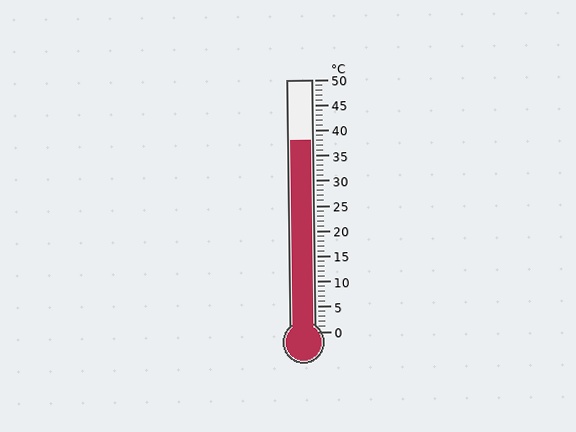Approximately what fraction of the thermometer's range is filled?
The thermometer is filled to approximately 75% of its range.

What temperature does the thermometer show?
The thermometer shows approximately 38°C.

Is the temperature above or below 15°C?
The temperature is above 15°C.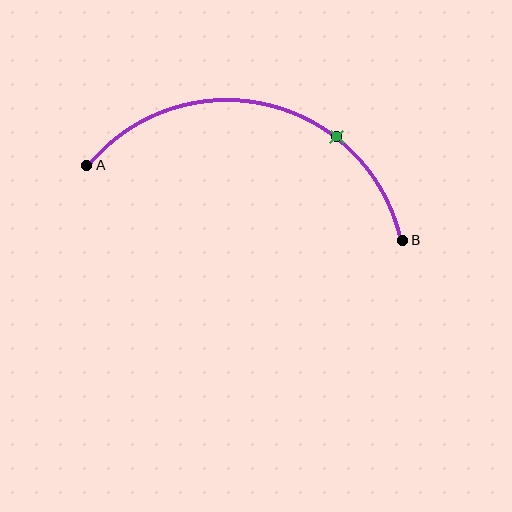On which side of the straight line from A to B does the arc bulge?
The arc bulges above the straight line connecting A and B.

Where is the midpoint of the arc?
The arc midpoint is the point on the curve farthest from the straight line joining A and B. It sits above that line.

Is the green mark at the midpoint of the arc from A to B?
No. The green mark lies on the arc but is closer to endpoint B. The arc midpoint would be at the point on the curve equidistant along the arc from both A and B.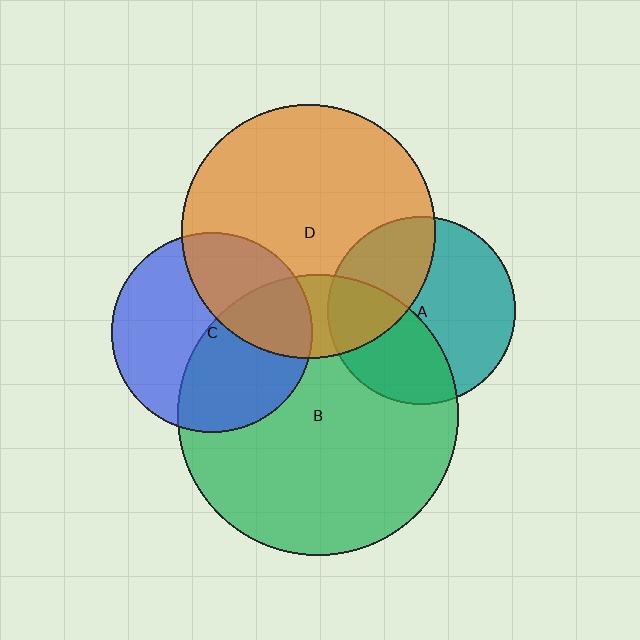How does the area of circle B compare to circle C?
Approximately 2.0 times.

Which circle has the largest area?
Circle B (green).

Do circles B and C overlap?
Yes.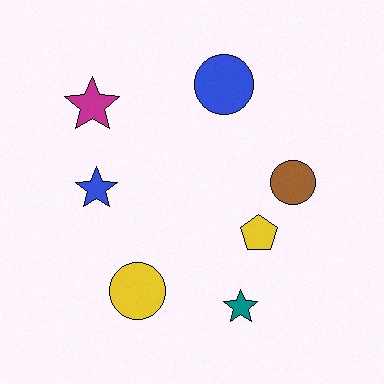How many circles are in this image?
There are 3 circles.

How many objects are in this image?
There are 7 objects.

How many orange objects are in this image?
There are no orange objects.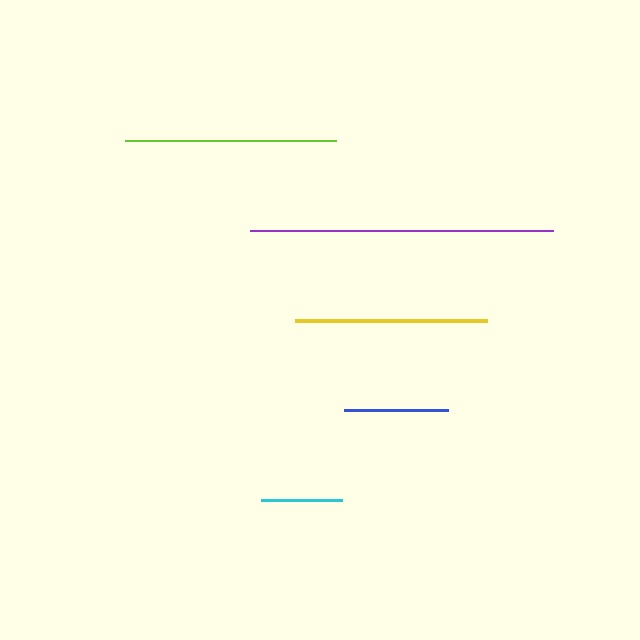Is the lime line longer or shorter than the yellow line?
The lime line is longer than the yellow line.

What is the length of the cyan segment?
The cyan segment is approximately 81 pixels long.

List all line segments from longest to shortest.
From longest to shortest: purple, lime, yellow, blue, cyan.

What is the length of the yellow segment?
The yellow segment is approximately 192 pixels long.